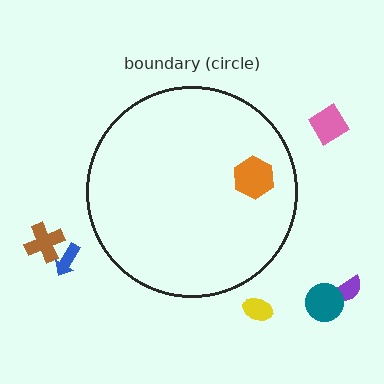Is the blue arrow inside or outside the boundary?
Outside.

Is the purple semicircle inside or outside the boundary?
Outside.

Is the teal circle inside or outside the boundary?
Outside.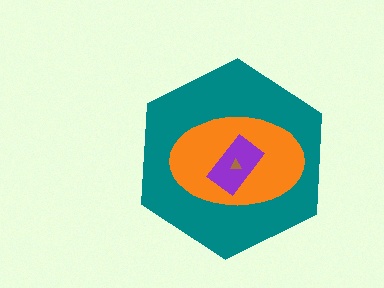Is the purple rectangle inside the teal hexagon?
Yes.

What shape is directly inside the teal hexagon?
The orange ellipse.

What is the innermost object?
The brown triangle.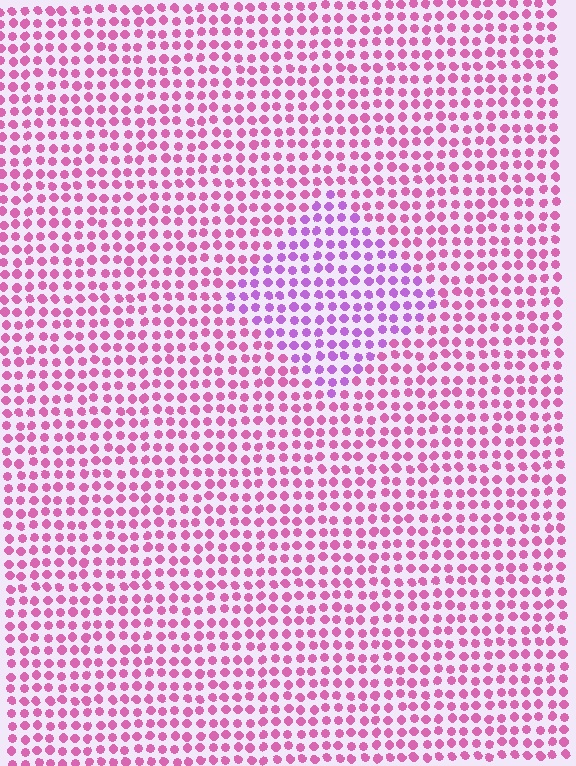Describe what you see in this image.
The image is filled with small pink elements in a uniform arrangement. A diamond-shaped region is visible where the elements are tinted to a slightly different hue, forming a subtle color boundary.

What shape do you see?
I see a diamond.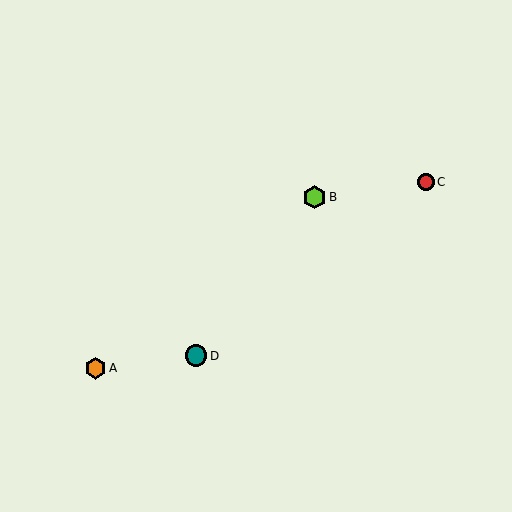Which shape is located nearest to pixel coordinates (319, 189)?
The lime hexagon (labeled B) at (314, 197) is nearest to that location.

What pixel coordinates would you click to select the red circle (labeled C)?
Click at (426, 182) to select the red circle C.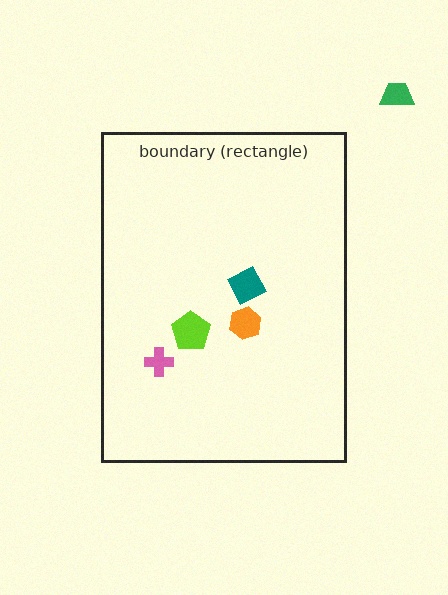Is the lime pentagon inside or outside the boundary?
Inside.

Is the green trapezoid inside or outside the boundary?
Outside.